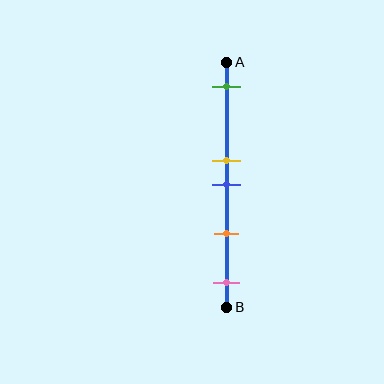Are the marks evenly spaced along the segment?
No, the marks are not evenly spaced.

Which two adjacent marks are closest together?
The yellow and blue marks are the closest adjacent pair.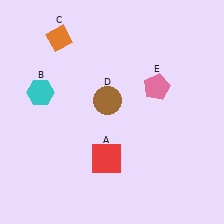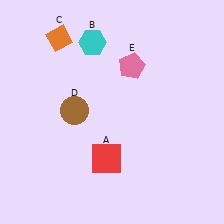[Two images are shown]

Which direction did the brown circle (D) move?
The brown circle (D) moved left.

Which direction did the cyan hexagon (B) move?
The cyan hexagon (B) moved right.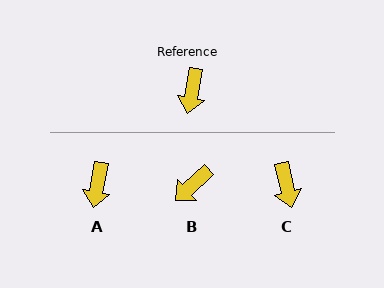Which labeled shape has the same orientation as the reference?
A.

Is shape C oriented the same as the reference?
No, it is off by about 23 degrees.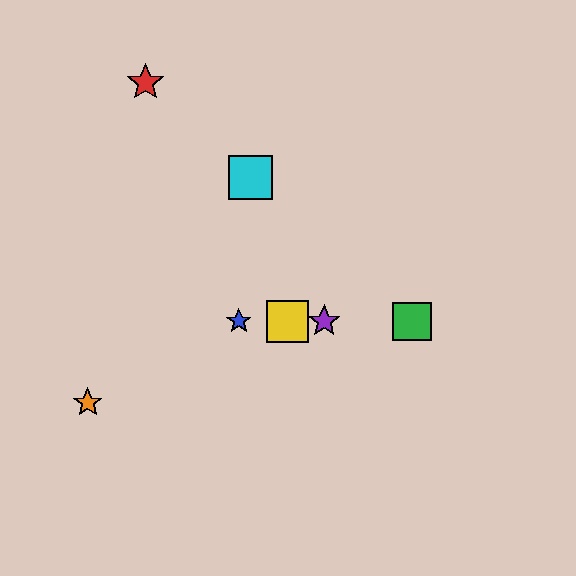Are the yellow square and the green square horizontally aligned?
Yes, both are at y≈321.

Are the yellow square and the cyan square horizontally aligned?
No, the yellow square is at y≈321 and the cyan square is at y≈178.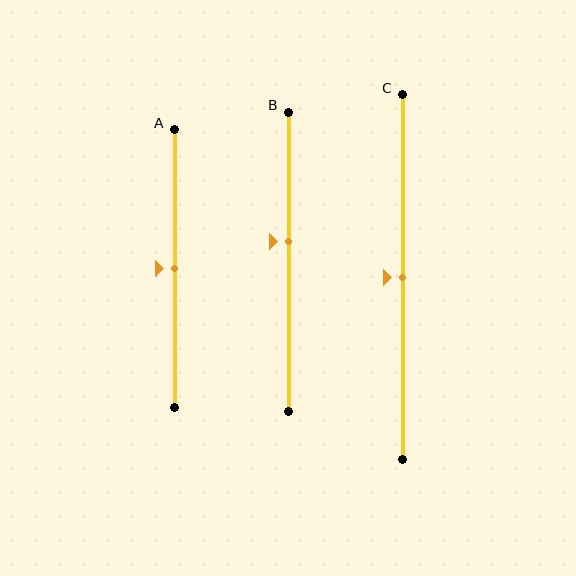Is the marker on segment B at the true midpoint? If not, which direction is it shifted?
No, the marker on segment B is shifted upward by about 7% of the segment length.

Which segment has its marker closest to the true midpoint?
Segment A has its marker closest to the true midpoint.